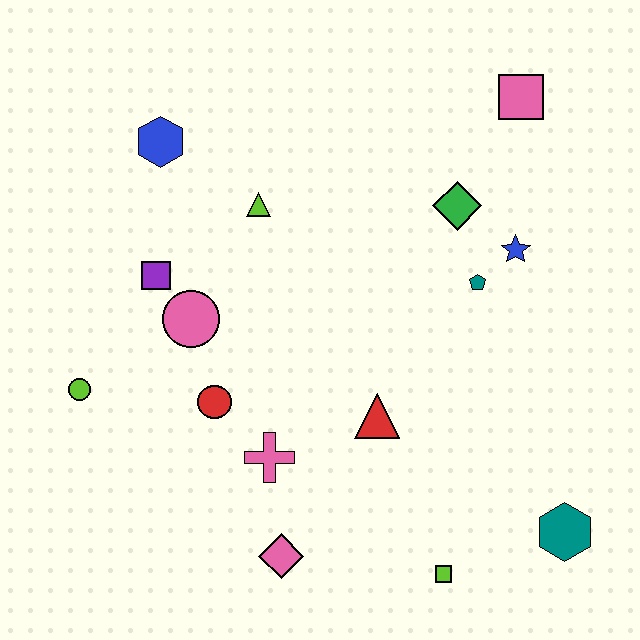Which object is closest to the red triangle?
The pink cross is closest to the red triangle.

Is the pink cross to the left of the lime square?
Yes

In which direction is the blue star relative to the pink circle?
The blue star is to the right of the pink circle.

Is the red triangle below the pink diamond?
No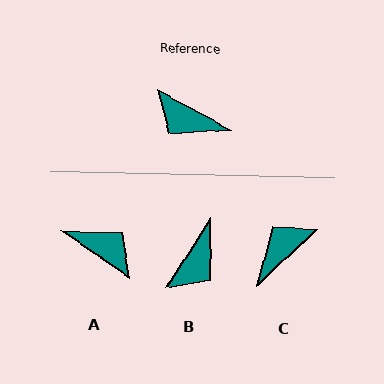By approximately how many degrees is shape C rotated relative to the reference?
Approximately 108 degrees clockwise.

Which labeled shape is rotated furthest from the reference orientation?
A, about 174 degrees away.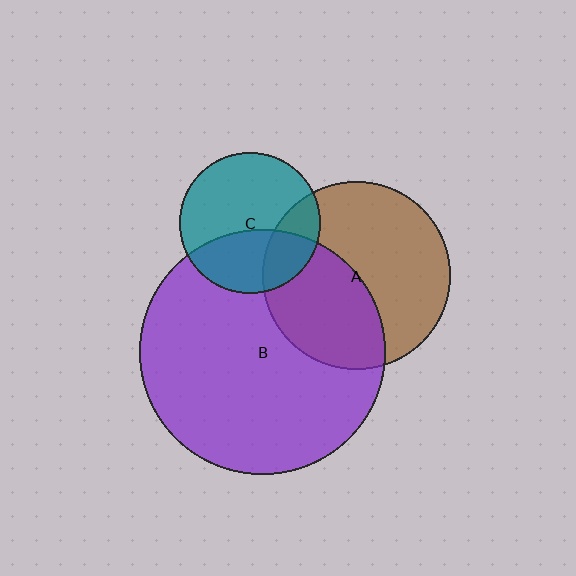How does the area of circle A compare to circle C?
Approximately 1.8 times.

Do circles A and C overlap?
Yes.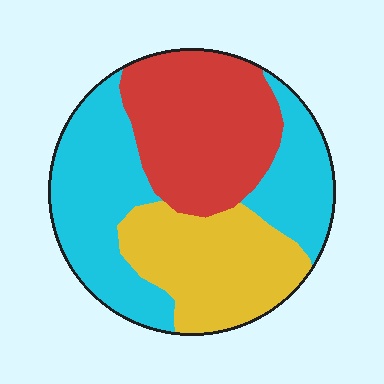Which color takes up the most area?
Cyan, at roughly 40%.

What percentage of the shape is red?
Red takes up between a sixth and a third of the shape.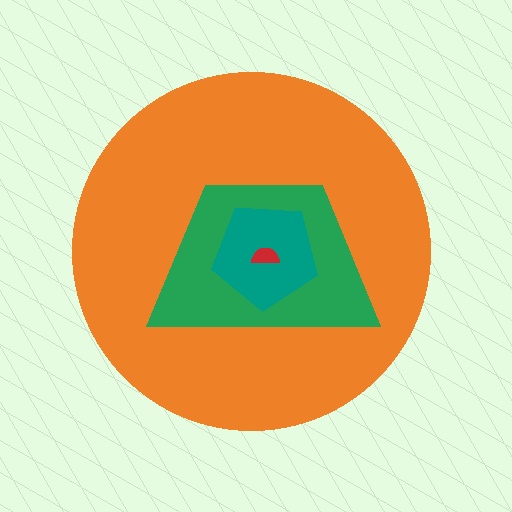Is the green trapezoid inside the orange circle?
Yes.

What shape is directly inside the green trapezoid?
The teal pentagon.